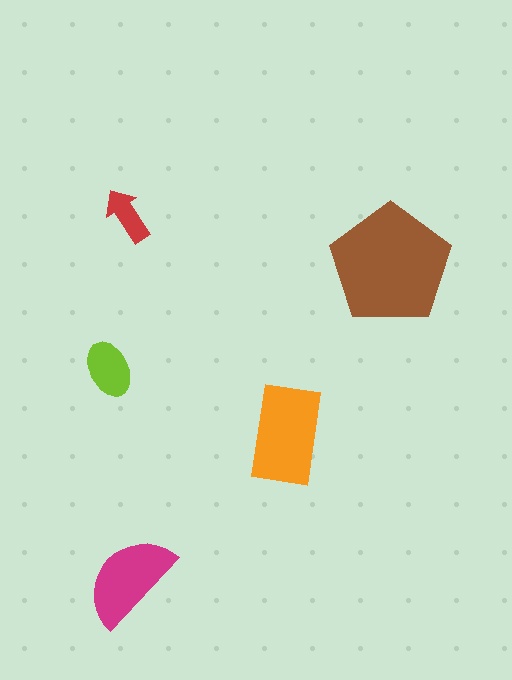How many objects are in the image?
There are 5 objects in the image.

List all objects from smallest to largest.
The red arrow, the lime ellipse, the magenta semicircle, the orange rectangle, the brown pentagon.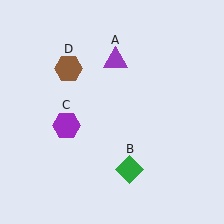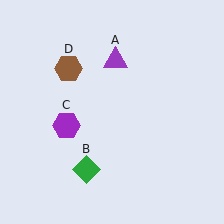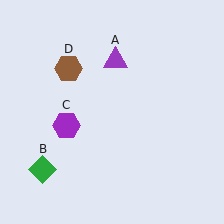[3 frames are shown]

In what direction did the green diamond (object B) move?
The green diamond (object B) moved left.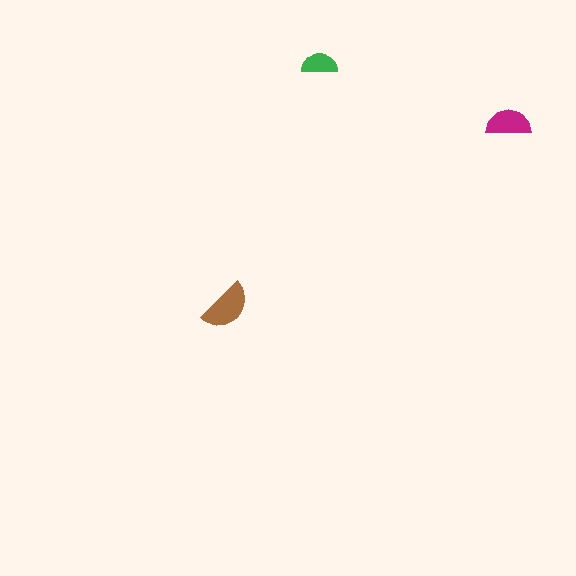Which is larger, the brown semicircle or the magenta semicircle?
The brown one.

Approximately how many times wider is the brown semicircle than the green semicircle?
About 1.5 times wider.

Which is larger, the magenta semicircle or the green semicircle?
The magenta one.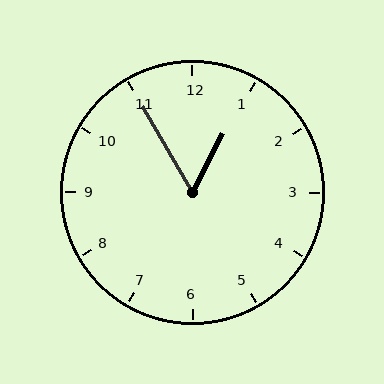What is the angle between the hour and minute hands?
Approximately 58 degrees.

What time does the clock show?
12:55.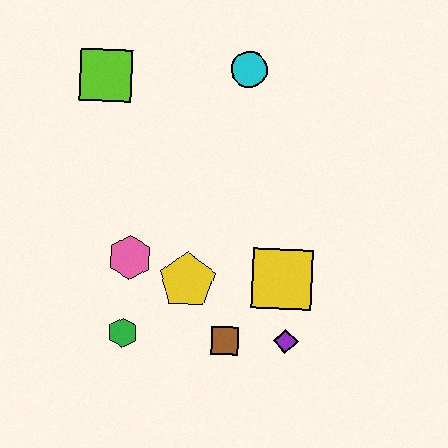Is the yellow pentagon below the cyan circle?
Yes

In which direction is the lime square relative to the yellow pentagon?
The lime square is above the yellow pentagon.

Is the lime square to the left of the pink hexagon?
Yes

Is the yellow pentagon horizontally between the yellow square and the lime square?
Yes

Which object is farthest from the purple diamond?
The lime square is farthest from the purple diamond.